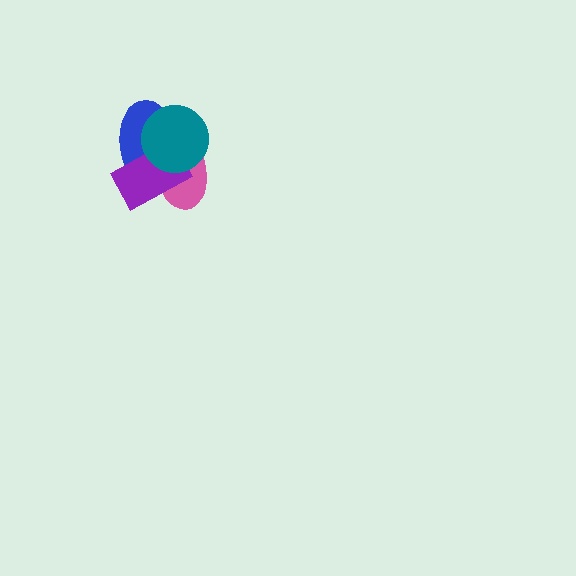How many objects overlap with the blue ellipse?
3 objects overlap with the blue ellipse.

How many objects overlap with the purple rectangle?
3 objects overlap with the purple rectangle.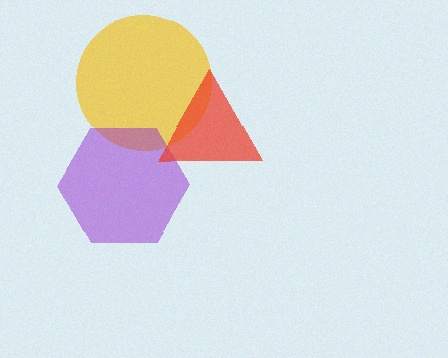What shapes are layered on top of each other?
The layered shapes are: a yellow circle, a purple hexagon, a red triangle.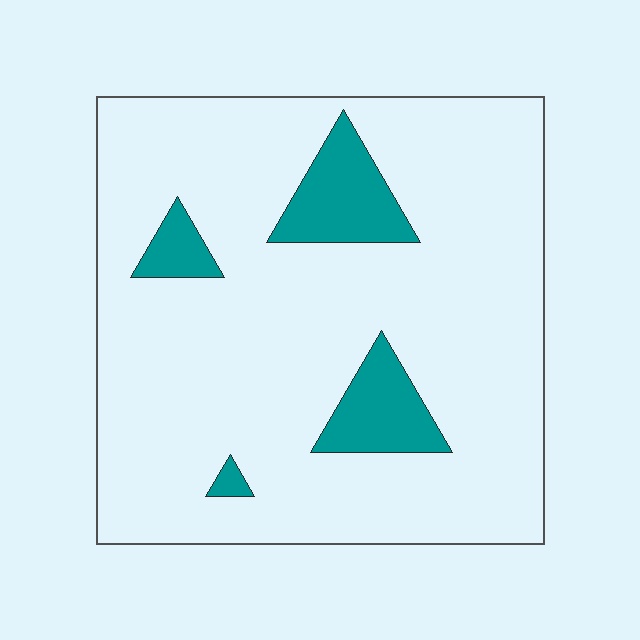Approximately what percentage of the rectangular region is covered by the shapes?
Approximately 10%.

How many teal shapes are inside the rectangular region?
4.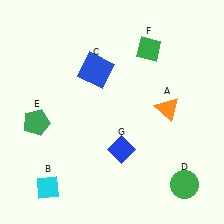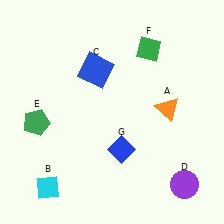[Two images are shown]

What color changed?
The circle (D) changed from green in Image 1 to purple in Image 2.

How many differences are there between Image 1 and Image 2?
There is 1 difference between the two images.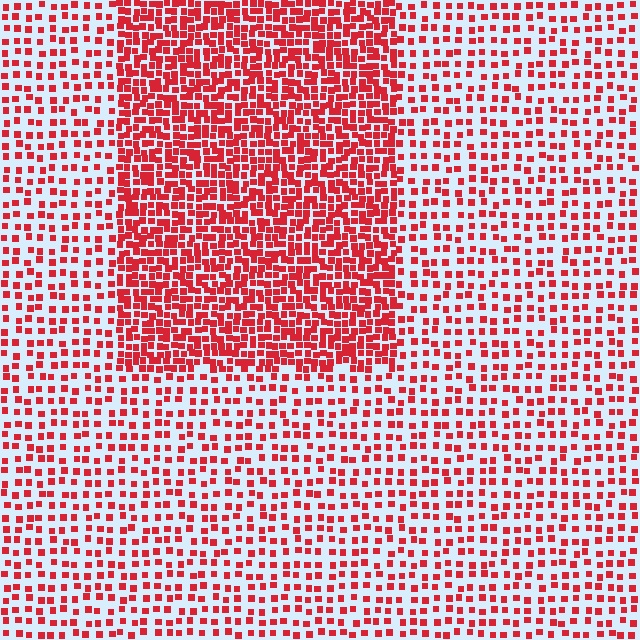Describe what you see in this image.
The image contains small red elements arranged at two different densities. A rectangle-shaped region is visible where the elements are more densely packed than the surrounding area.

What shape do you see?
I see a rectangle.